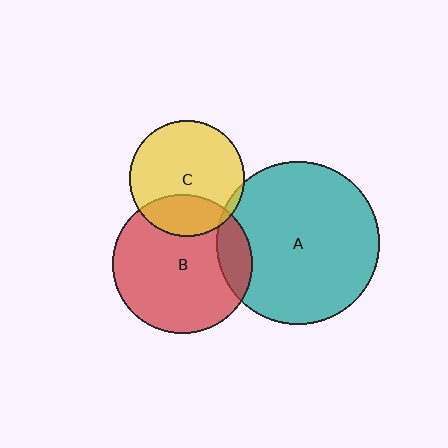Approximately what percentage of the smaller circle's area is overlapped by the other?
Approximately 5%.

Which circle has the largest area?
Circle A (teal).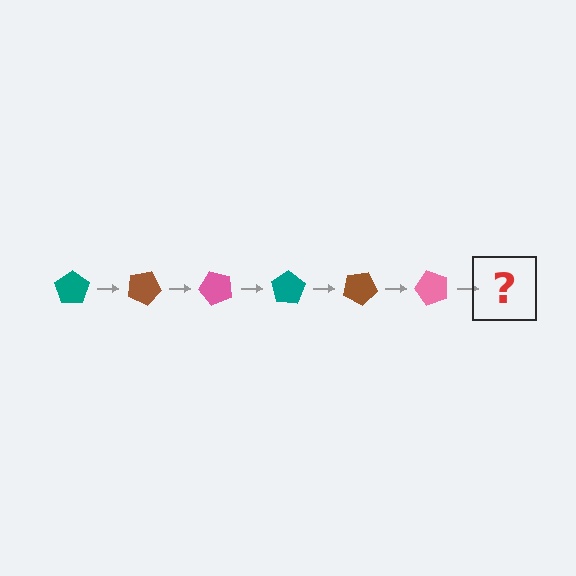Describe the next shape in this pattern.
It should be a teal pentagon, rotated 150 degrees from the start.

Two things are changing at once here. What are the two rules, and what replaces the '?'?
The two rules are that it rotates 25 degrees each step and the color cycles through teal, brown, and pink. The '?' should be a teal pentagon, rotated 150 degrees from the start.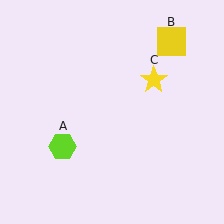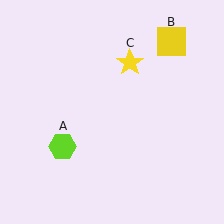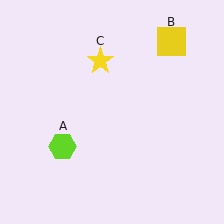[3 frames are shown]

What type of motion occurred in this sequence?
The yellow star (object C) rotated counterclockwise around the center of the scene.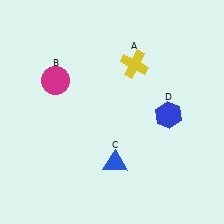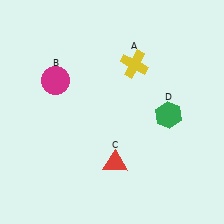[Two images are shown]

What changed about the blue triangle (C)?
In Image 1, C is blue. In Image 2, it changed to red.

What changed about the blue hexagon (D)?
In Image 1, D is blue. In Image 2, it changed to green.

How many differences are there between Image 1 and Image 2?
There are 2 differences between the two images.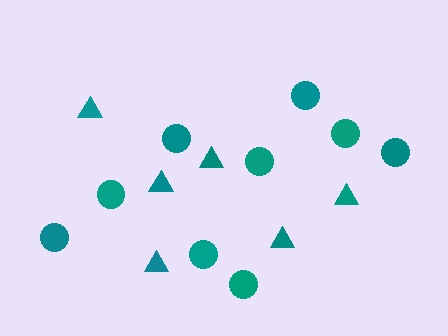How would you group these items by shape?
There are 2 groups: one group of circles (9) and one group of triangles (6).